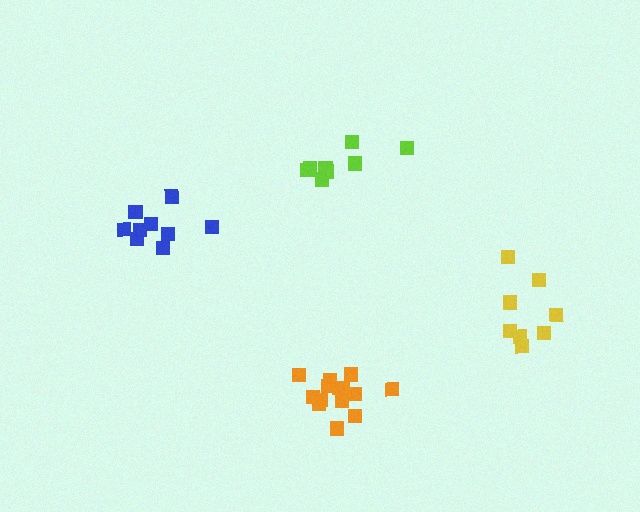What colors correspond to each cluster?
The clusters are colored: lime, orange, yellow, blue.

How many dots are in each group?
Group 1: 8 dots, Group 2: 14 dots, Group 3: 8 dots, Group 4: 9 dots (39 total).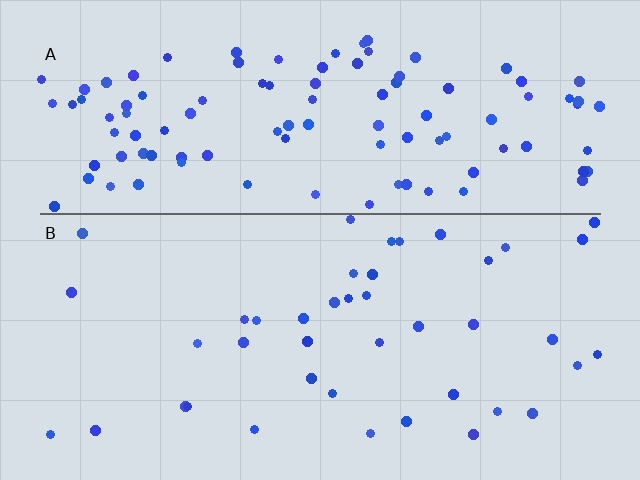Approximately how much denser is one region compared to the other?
Approximately 2.6× — region A over region B.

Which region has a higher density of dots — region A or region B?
A (the top).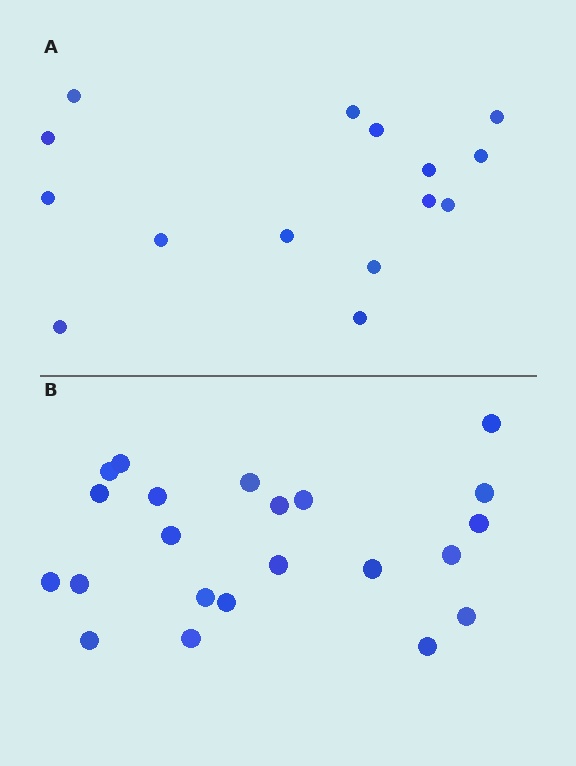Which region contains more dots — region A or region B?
Region B (the bottom region) has more dots.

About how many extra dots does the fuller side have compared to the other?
Region B has roughly 8 or so more dots than region A.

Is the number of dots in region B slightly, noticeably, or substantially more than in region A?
Region B has substantially more. The ratio is roughly 1.5 to 1.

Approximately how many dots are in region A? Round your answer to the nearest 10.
About 20 dots. (The exact count is 15, which rounds to 20.)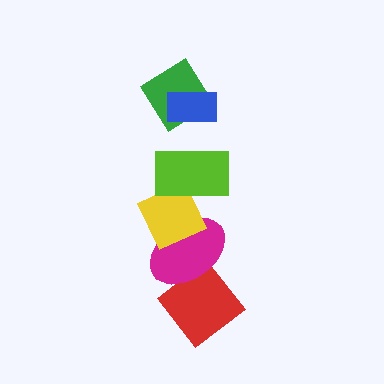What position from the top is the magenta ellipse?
The magenta ellipse is 5th from the top.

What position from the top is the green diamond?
The green diamond is 2nd from the top.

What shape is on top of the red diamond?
The magenta ellipse is on top of the red diamond.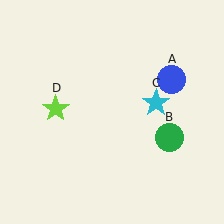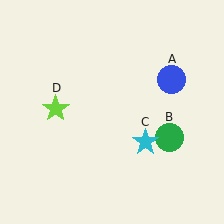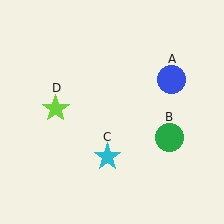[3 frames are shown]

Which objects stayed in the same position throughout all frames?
Blue circle (object A) and green circle (object B) and lime star (object D) remained stationary.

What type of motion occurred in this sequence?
The cyan star (object C) rotated clockwise around the center of the scene.